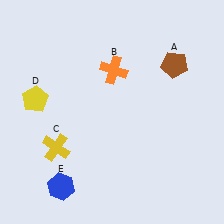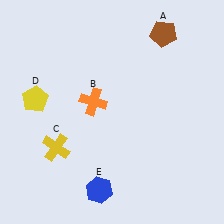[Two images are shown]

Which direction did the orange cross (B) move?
The orange cross (B) moved down.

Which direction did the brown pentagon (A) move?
The brown pentagon (A) moved up.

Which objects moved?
The objects that moved are: the brown pentagon (A), the orange cross (B), the blue hexagon (E).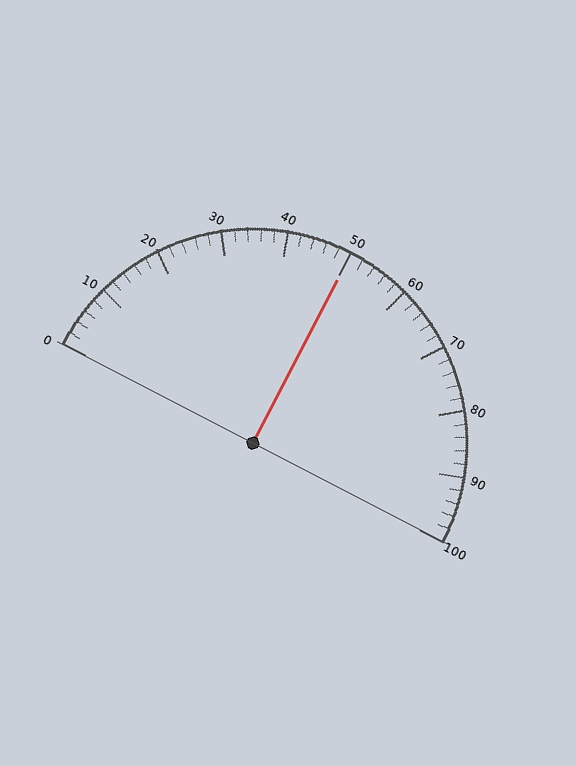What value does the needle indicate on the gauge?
The needle indicates approximately 50.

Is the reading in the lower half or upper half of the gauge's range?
The reading is in the upper half of the range (0 to 100).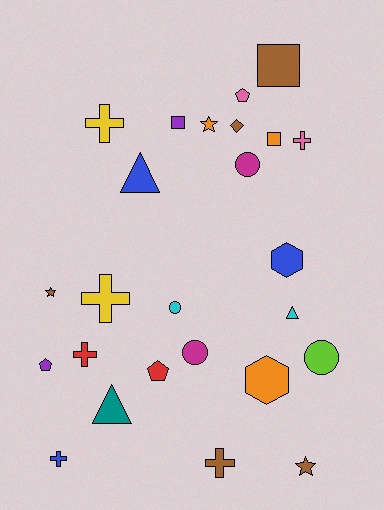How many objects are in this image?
There are 25 objects.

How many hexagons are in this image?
There are 2 hexagons.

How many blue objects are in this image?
There are 3 blue objects.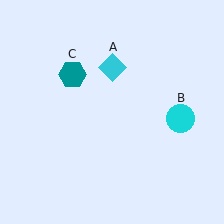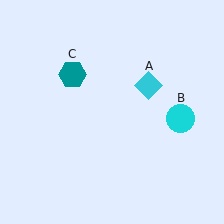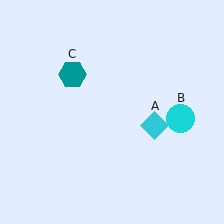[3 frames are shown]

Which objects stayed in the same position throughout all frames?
Cyan circle (object B) and teal hexagon (object C) remained stationary.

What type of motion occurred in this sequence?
The cyan diamond (object A) rotated clockwise around the center of the scene.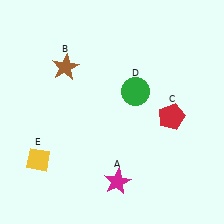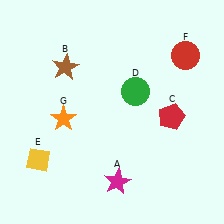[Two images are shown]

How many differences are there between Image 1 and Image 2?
There are 2 differences between the two images.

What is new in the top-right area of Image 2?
A red circle (F) was added in the top-right area of Image 2.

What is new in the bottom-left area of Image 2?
An orange star (G) was added in the bottom-left area of Image 2.